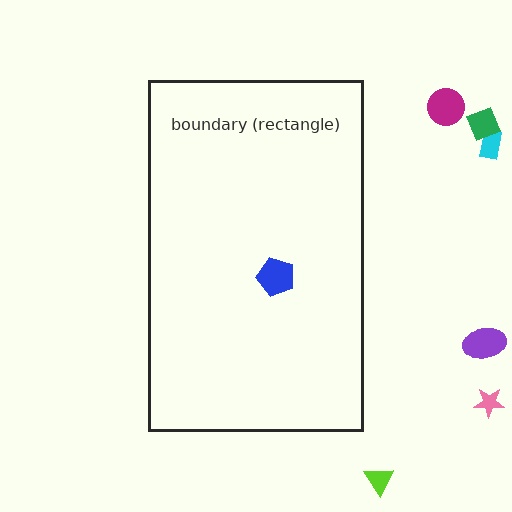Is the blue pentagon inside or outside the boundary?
Inside.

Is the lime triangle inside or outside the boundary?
Outside.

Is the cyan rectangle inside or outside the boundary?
Outside.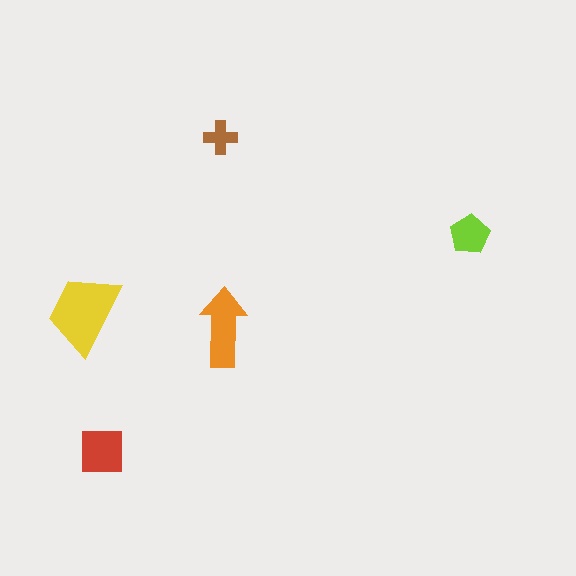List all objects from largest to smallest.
The yellow trapezoid, the orange arrow, the red square, the lime pentagon, the brown cross.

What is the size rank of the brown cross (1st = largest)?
5th.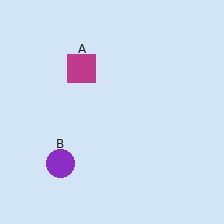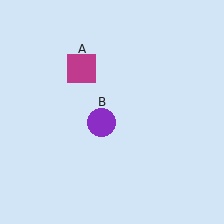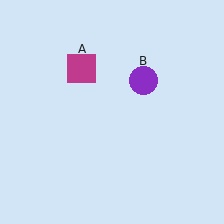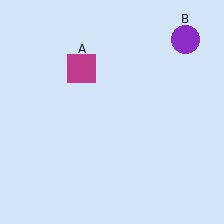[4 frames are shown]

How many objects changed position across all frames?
1 object changed position: purple circle (object B).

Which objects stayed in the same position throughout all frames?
Magenta square (object A) remained stationary.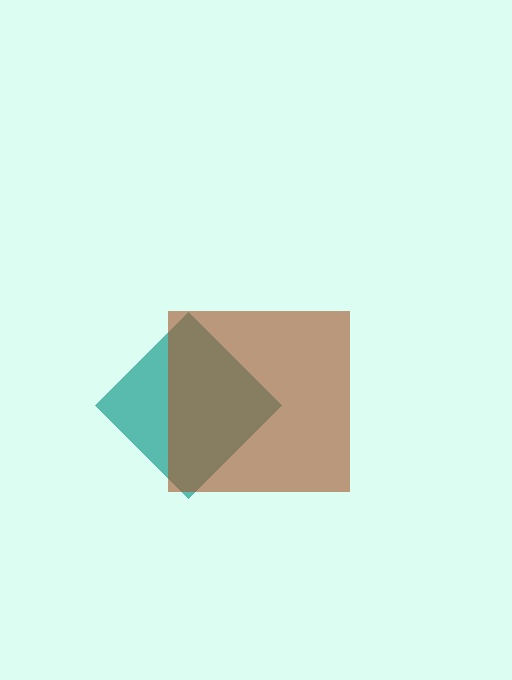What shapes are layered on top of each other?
The layered shapes are: a teal diamond, a brown square.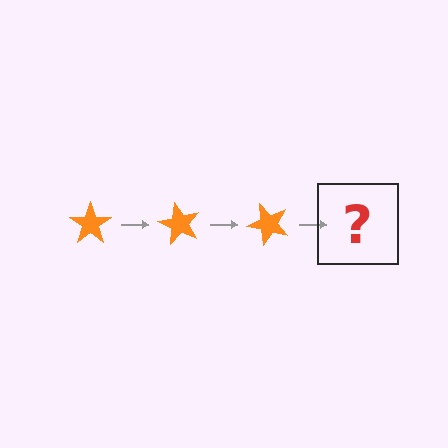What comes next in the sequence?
The next element should be an orange star rotated 180 degrees.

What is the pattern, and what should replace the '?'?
The pattern is that the star rotates 60 degrees each step. The '?' should be an orange star rotated 180 degrees.